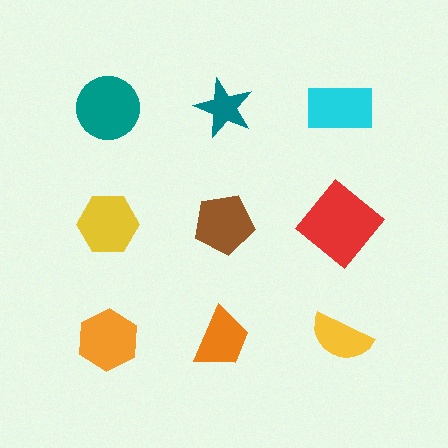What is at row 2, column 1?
A yellow hexagon.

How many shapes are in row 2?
3 shapes.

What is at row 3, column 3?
A yellow semicircle.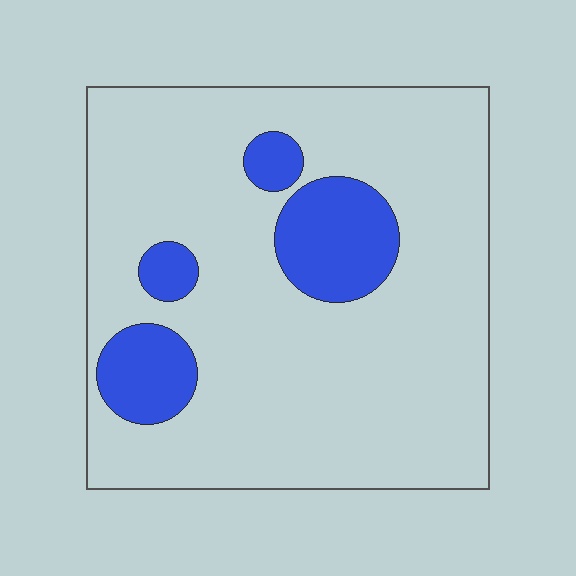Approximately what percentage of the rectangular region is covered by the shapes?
Approximately 15%.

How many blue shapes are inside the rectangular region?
4.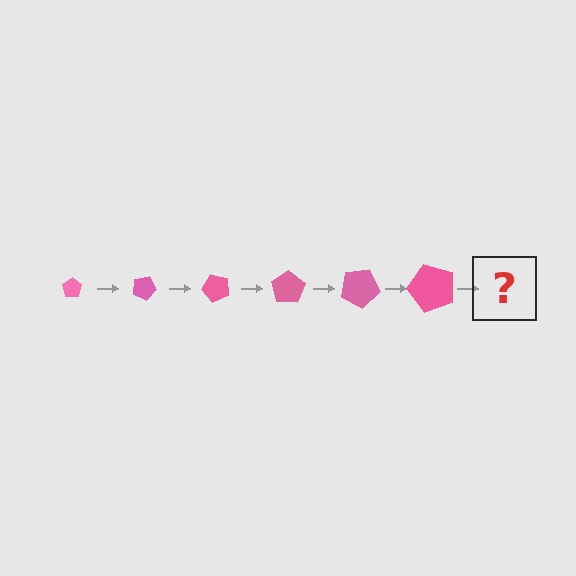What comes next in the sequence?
The next element should be a pentagon, larger than the previous one and rotated 150 degrees from the start.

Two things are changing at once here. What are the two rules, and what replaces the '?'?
The two rules are that the pentagon grows larger each step and it rotates 25 degrees each step. The '?' should be a pentagon, larger than the previous one and rotated 150 degrees from the start.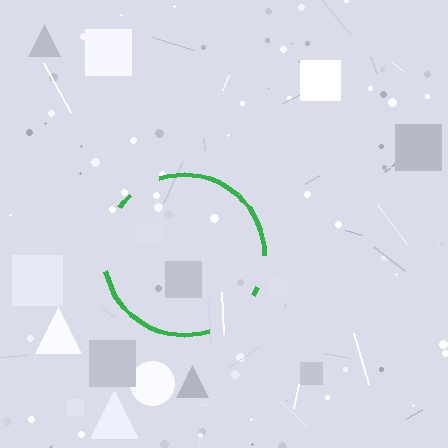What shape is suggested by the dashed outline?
The dashed outline suggests a circle.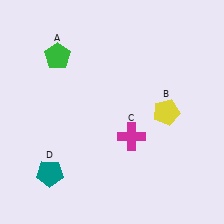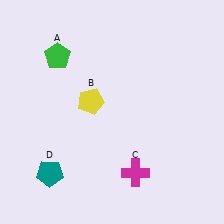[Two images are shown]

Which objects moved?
The objects that moved are: the yellow pentagon (B), the magenta cross (C).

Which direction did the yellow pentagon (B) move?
The yellow pentagon (B) moved left.